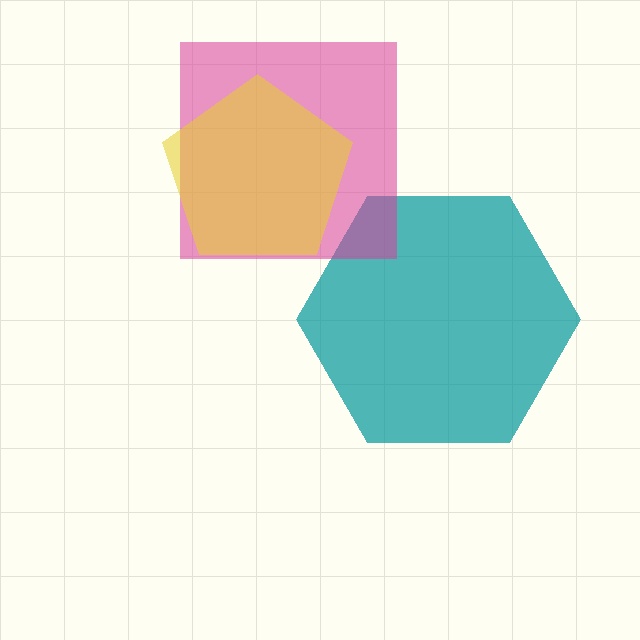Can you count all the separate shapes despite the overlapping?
Yes, there are 3 separate shapes.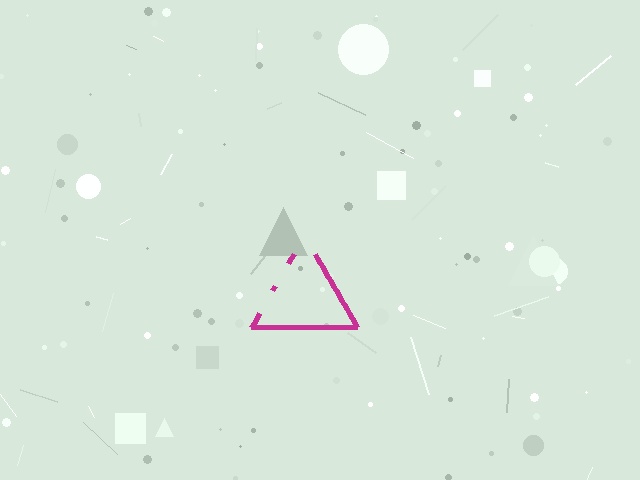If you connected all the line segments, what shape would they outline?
They would outline a triangle.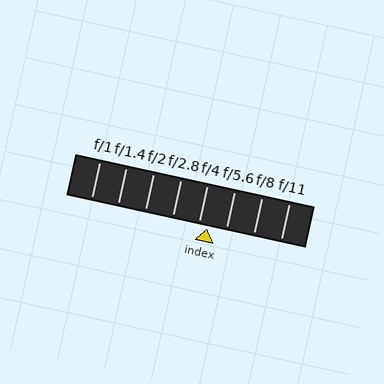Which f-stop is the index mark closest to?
The index mark is closest to f/4.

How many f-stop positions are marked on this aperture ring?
There are 8 f-stop positions marked.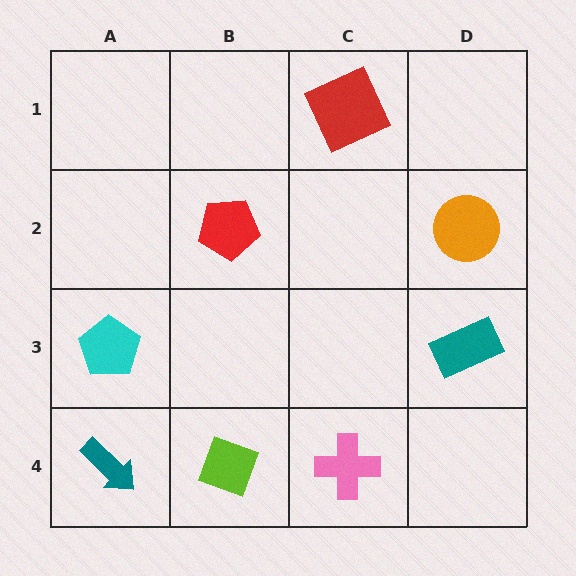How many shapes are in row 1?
1 shape.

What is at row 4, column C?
A pink cross.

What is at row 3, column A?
A cyan pentagon.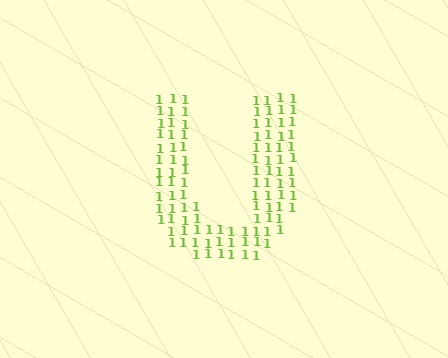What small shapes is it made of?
It is made of small digit 1's.